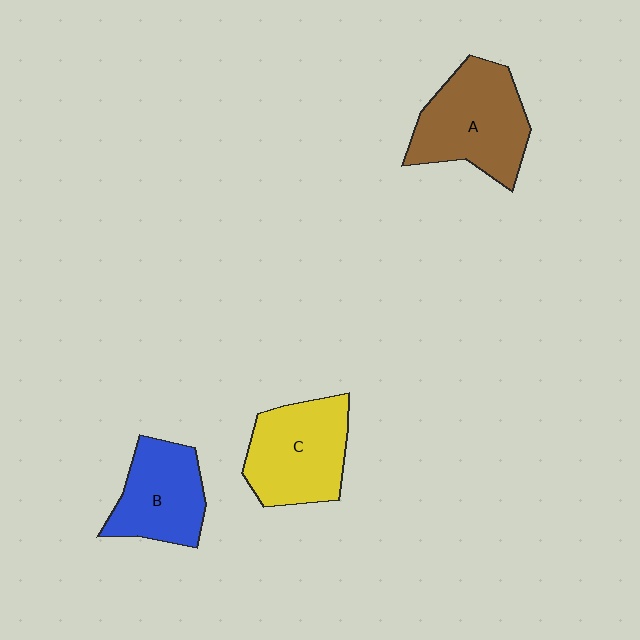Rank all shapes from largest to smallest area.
From largest to smallest: A (brown), C (yellow), B (blue).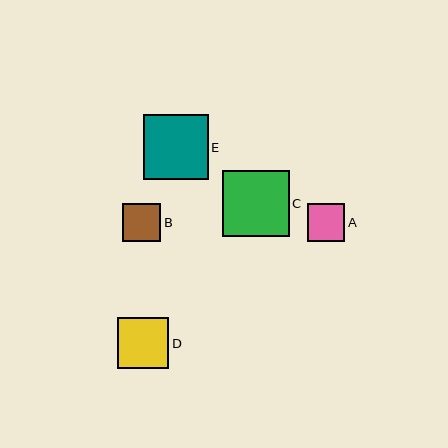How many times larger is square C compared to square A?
Square C is approximately 1.8 times the size of square A.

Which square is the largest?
Square C is the largest with a size of approximately 66 pixels.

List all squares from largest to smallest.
From largest to smallest: C, E, D, B, A.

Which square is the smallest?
Square A is the smallest with a size of approximately 38 pixels.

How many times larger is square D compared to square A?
Square D is approximately 1.4 times the size of square A.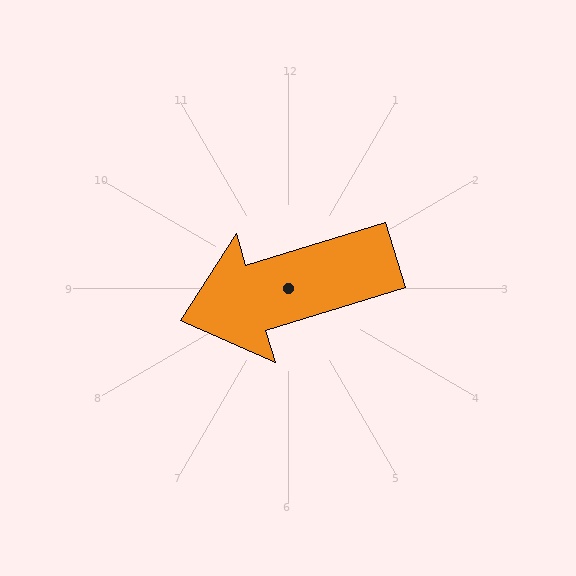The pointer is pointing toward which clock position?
Roughly 8 o'clock.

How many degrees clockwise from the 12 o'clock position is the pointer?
Approximately 253 degrees.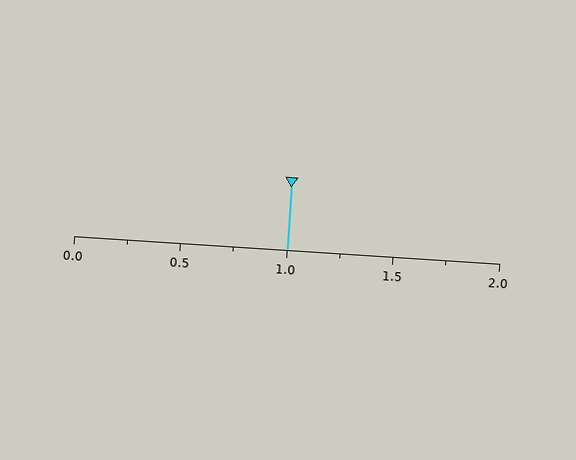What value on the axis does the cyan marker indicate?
The marker indicates approximately 1.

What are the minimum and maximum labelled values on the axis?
The axis runs from 0.0 to 2.0.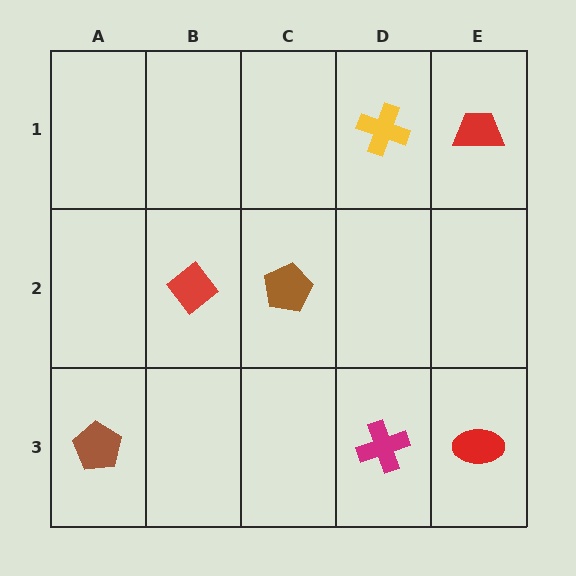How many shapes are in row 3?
3 shapes.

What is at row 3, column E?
A red ellipse.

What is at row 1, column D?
A yellow cross.